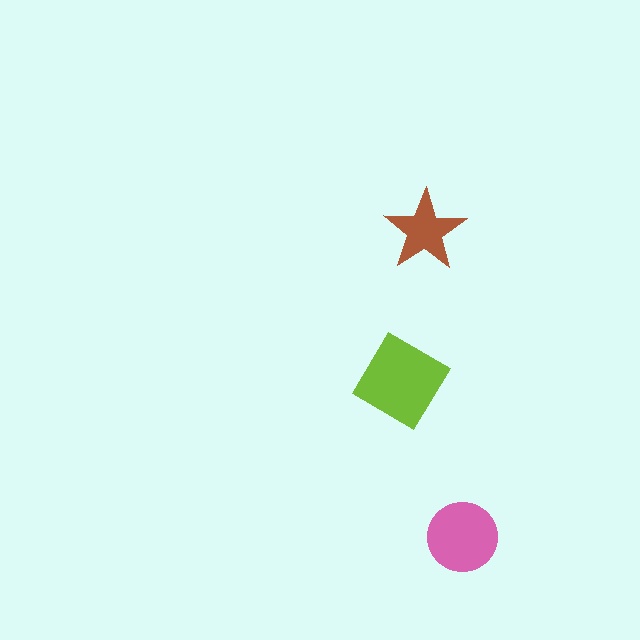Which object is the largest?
The lime diamond.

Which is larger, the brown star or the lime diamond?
The lime diamond.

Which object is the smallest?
The brown star.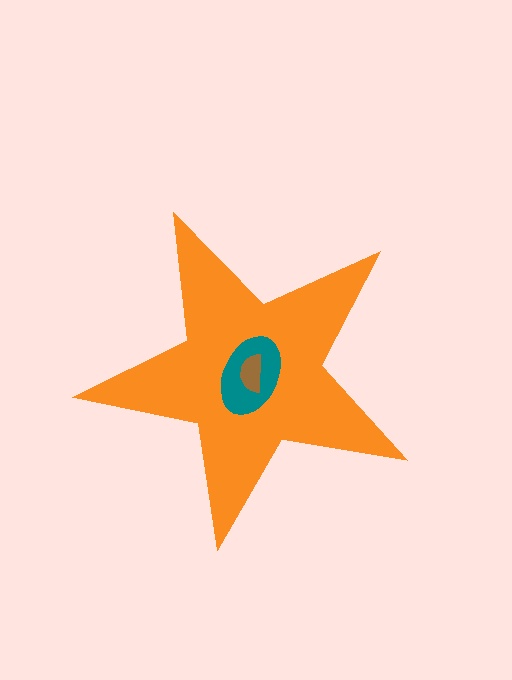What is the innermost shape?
The brown semicircle.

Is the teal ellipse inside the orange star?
Yes.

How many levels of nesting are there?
3.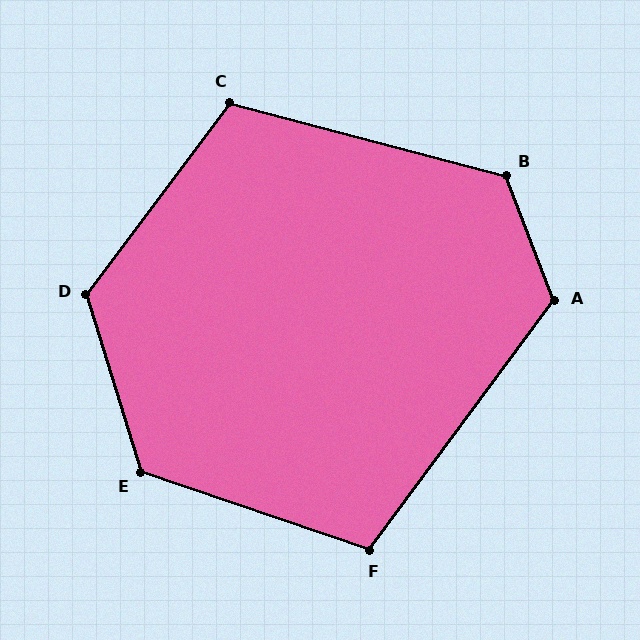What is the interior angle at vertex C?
Approximately 112 degrees (obtuse).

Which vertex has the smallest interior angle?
F, at approximately 108 degrees.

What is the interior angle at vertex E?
Approximately 126 degrees (obtuse).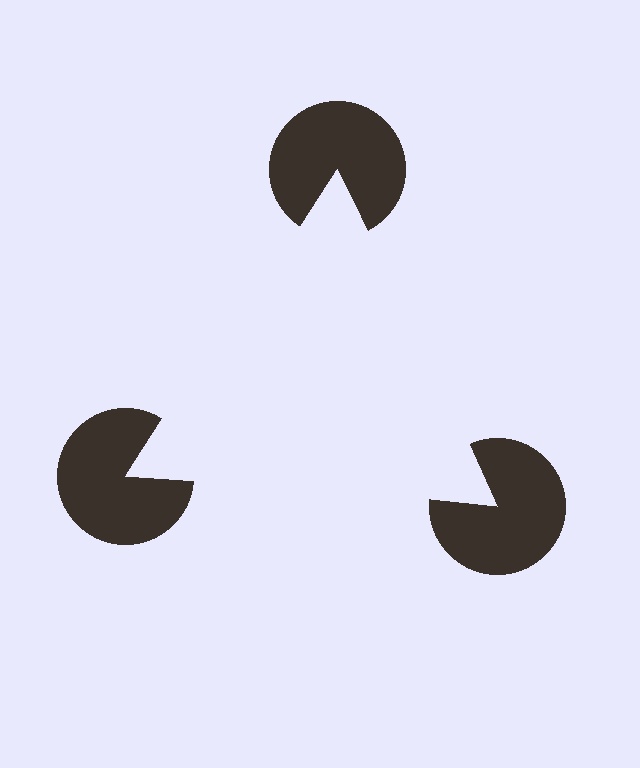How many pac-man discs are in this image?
There are 3 — one at each vertex of the illusory triangle.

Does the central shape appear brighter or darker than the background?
It typically appears slightly brighter than the background, even though no actual brightness change is drawn.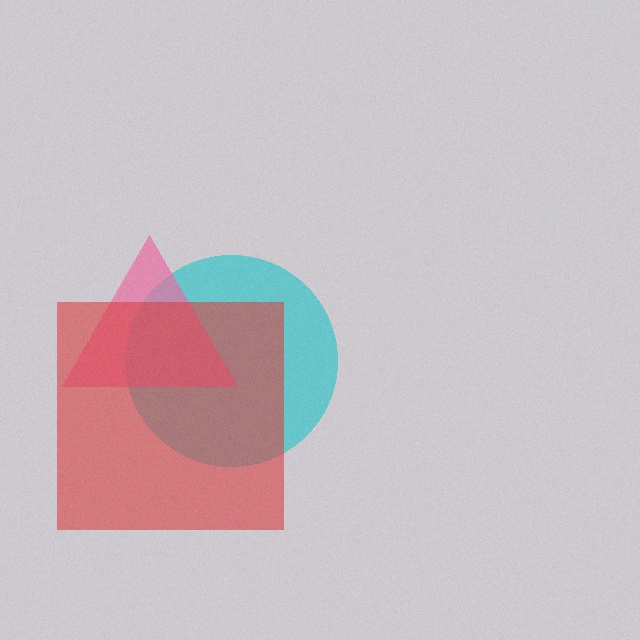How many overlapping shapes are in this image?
There are 3 overlapping shapes in the image.